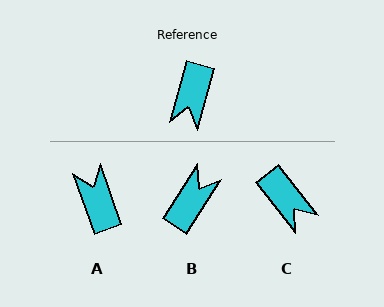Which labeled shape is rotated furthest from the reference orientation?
B, about 163 degrees away.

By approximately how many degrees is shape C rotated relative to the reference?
Approximately 54 degrees counter-clockwise.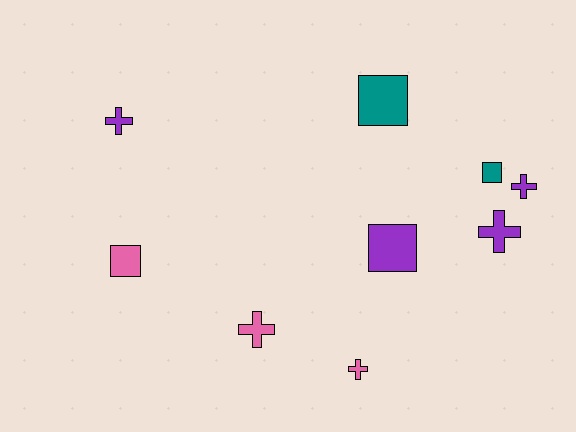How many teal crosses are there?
There are no teal crosses.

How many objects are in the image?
There are 9 objects.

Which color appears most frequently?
Purple, with 4 objects.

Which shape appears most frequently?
Cross, with 5 objects.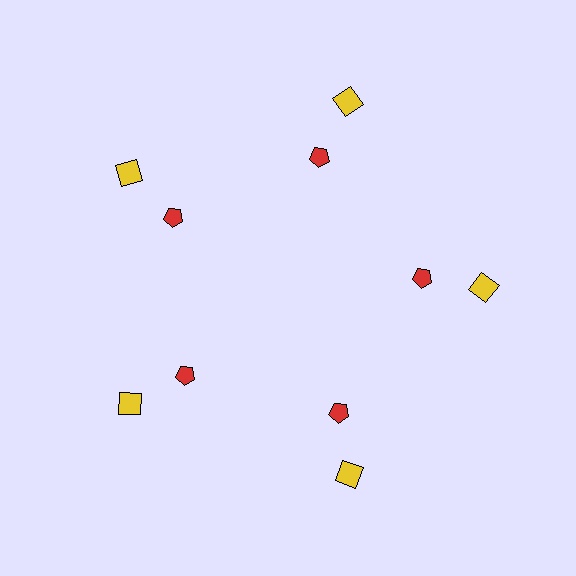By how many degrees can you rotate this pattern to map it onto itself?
The pattern maps onto itself every 72 degrees of rotation.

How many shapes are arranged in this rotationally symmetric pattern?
There are 10 shapes, arranged in 5 groups of 2.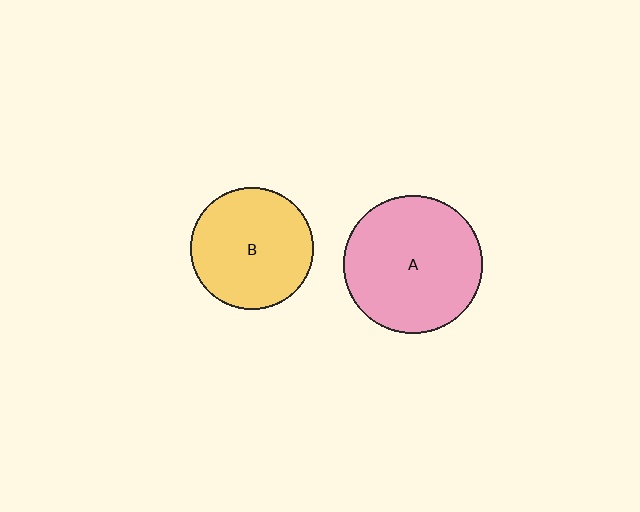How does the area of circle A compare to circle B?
Approximately 1.3 times.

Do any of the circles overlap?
No, none of the circles overlap.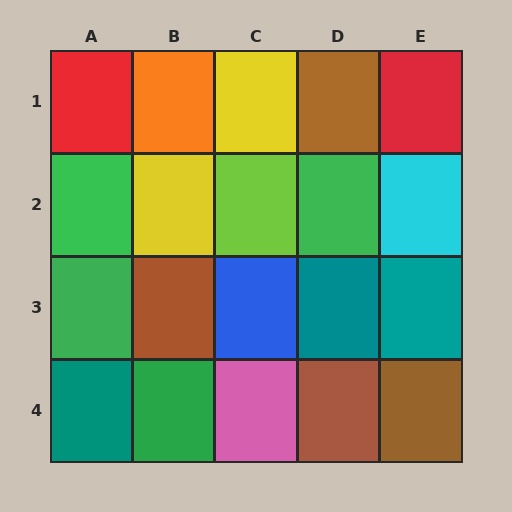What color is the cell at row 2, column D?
Green.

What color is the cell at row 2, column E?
Cyan.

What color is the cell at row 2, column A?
Green.